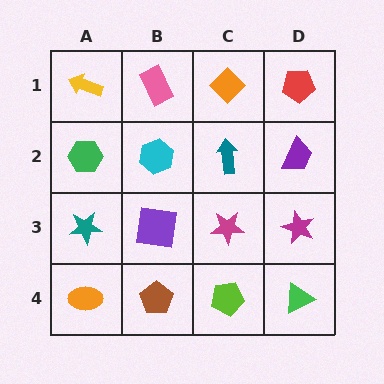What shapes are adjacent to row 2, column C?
An orange diamond (row 1, column C), a magenta star (row 3, column C), a cyan hexagon (row 2, column B), a purple trapezoid (row 2, column D).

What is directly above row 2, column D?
A red pentagon.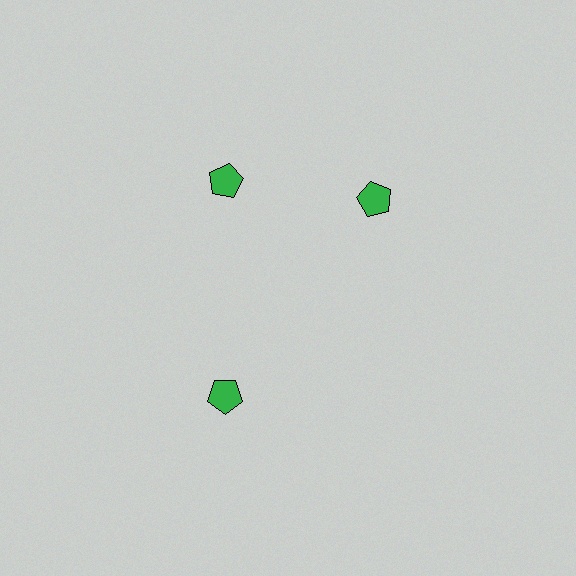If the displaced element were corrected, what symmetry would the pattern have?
It would have 3-fold rotational symmetry — the pattern would map onto itself every 120 degrees.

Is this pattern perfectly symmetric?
No. The 3 green pentagons are arranged in a ring, but one element near the 3 o'clock position is rotated out of alignment along the ring, breaking the 3-fold rotational symmetry.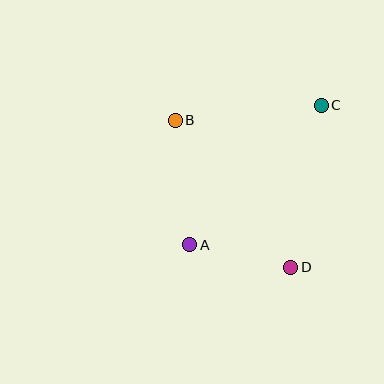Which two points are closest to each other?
Points A and D are closest to each other.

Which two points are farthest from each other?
Points A and C are farthest from each other.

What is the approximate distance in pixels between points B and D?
The distance between B and D is approximately 187 pixels.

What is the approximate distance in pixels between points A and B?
The distance between A and B is approximately 125 pixels.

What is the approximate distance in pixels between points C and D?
The distance between C and D is approximately 165 pixels.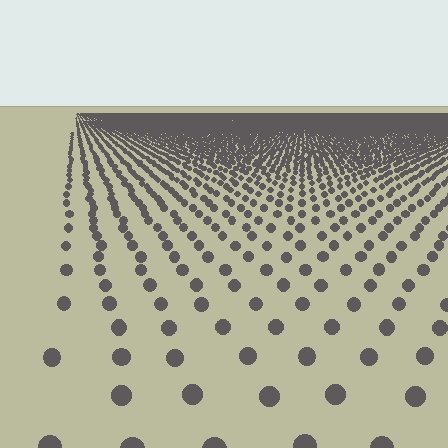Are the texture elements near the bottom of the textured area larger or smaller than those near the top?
Larger. Near the bottom, elements are closer to the viewer and appear at a bigger on-screen size.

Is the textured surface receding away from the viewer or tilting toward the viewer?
The surface is receding away from the viewer. Texture elements get smaller and denser toward the top.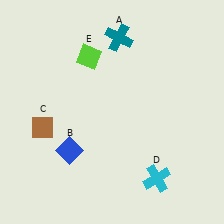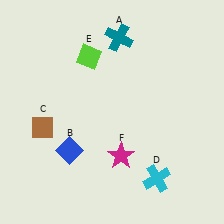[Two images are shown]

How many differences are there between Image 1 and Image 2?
There is 1 difference between the two images.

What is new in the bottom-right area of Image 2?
A magenta star (F) was added in the bottom-right area of Image 2.